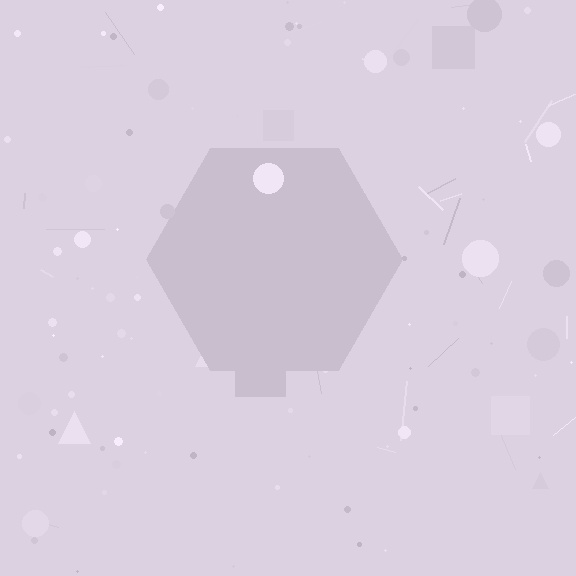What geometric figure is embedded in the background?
A hexagon is embedded in the background.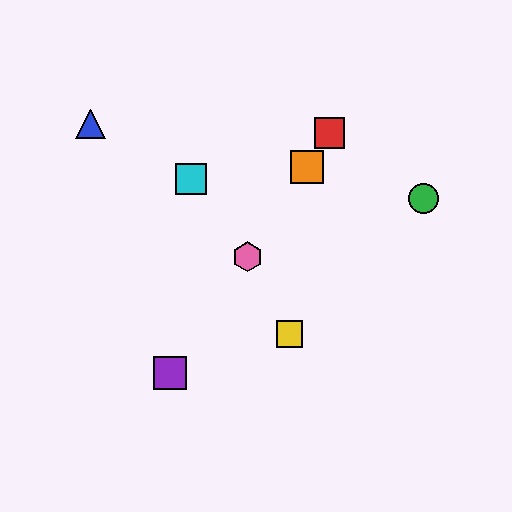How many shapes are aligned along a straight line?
4 shapes (the red square, the purple square, the orange square, the pink hexagon) are aligned along a straight line.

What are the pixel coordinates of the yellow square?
The yellow square is at (290, 334).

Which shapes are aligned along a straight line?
The red square, the purple square, the orange square, the pink hexagon are aligned along a straight line.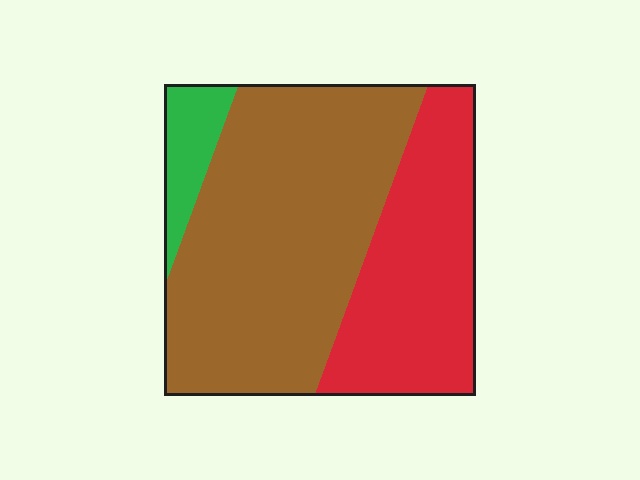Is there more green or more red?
Red.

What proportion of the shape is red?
Red takes up about one third (1/3) of the shape.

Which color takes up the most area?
Brown, at roughly 60%.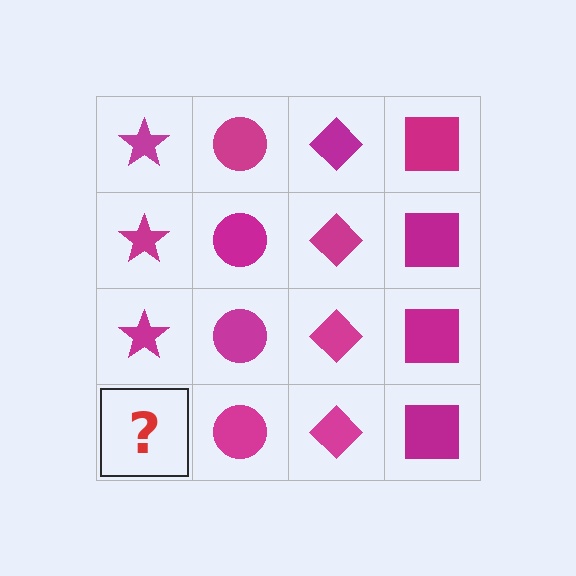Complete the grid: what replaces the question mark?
The question mark should be replaced with a magenta star.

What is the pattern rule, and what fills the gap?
The rule is that each column has a consistent shape. The gap should be filled with a magenta star.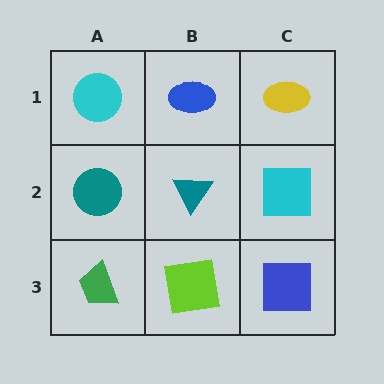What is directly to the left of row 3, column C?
A lime square.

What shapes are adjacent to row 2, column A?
A cyan circle (row 1, column A), a green trapezoid (row 3, column A), a teal triangle (row 2, column B).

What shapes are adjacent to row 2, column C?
A yellow ellipse (row 1, column C), a blue square (row 3, column C), a teal triangle (row 2, column B).